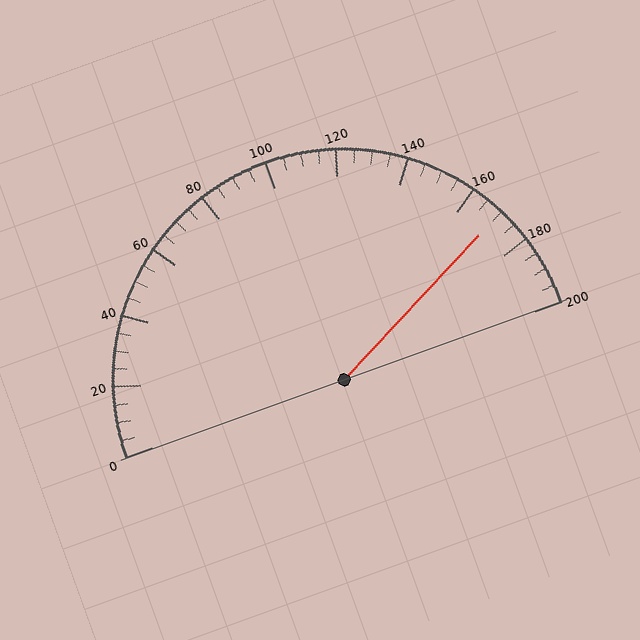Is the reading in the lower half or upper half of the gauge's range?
The reading is in the upper half of the range (0 to 200).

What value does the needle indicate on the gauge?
The needle indicates approximately 170.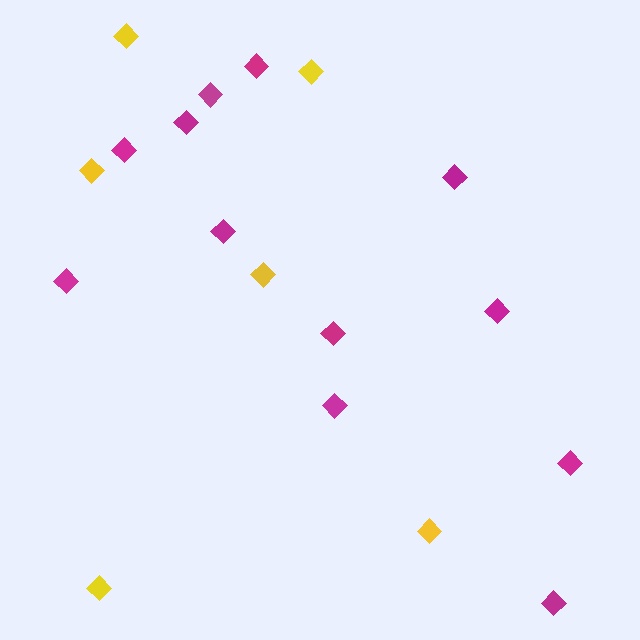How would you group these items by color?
There are 2 groups: one group of yellow diamonds (6) and one group of magenta diamonds (12).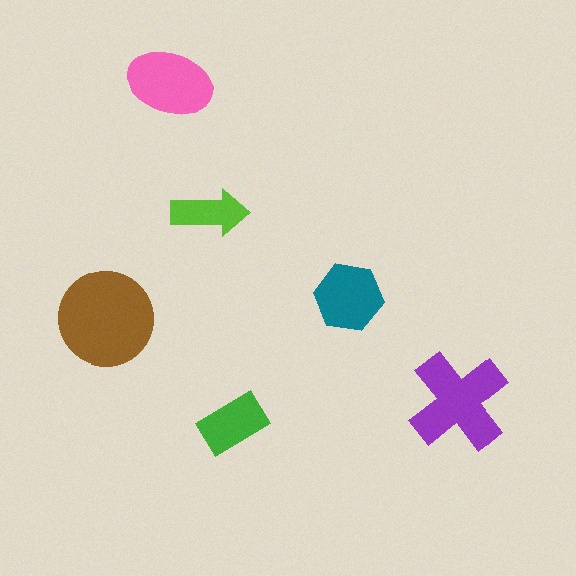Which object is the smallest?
The lime arrow.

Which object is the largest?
The brown circle.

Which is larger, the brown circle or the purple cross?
The brown circle.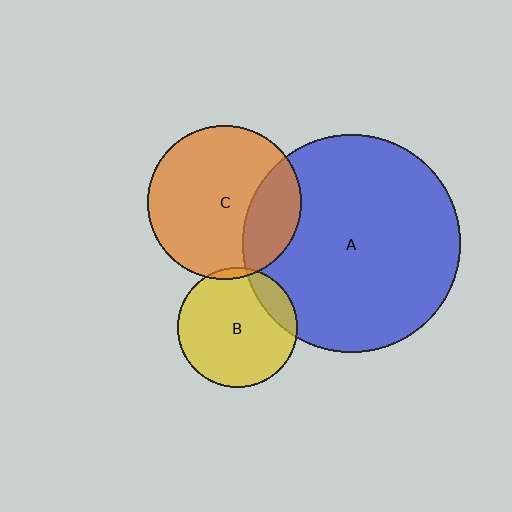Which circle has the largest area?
Circle A (blue).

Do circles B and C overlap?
Yes.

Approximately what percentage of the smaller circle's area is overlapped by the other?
Approximately 5%.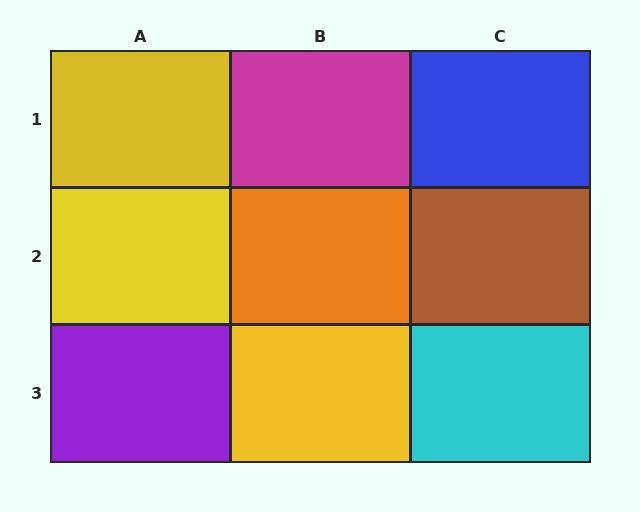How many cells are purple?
1 cell is purple.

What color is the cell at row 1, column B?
Magenta.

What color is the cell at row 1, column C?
Blue.